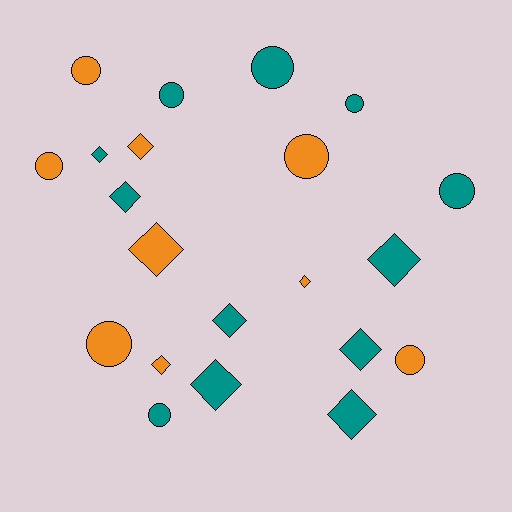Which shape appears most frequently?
Diamond, with 11 objects.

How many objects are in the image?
There are 21 objects.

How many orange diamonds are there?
There are 4 orange diamonds.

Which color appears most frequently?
Teal, with 12 objects.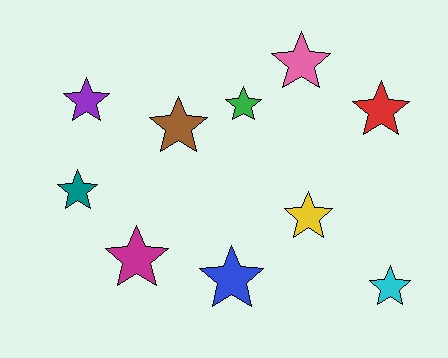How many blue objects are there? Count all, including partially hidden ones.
There is 1 blue object.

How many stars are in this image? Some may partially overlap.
There are 10 stars.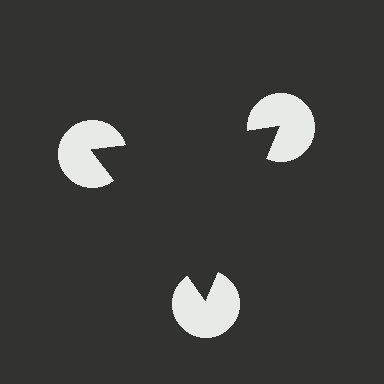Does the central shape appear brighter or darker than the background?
It typically appears slightly darker than the background, even though no actual brightness change is drawn.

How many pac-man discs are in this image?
There are 3 — one at each vertex of the illusory triangle.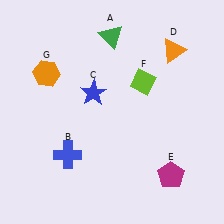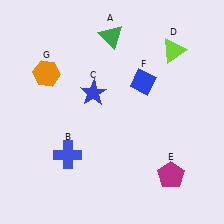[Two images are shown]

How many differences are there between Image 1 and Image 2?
There are 2 differences between the two images.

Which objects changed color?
D changed from orange to lime. F changed from lime to blue.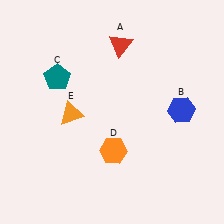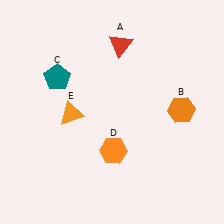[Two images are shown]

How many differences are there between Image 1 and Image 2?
There is 1 difference between the two images.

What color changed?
The hexagon (B) changed from blue in Image 1 to orange in Image 2.